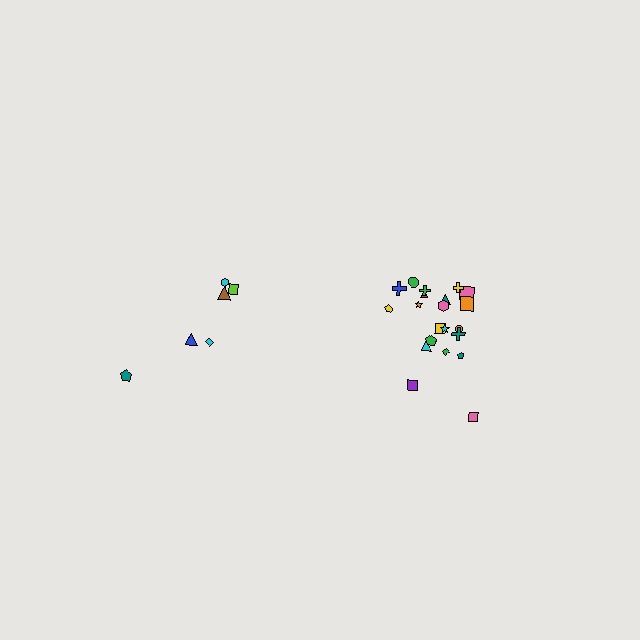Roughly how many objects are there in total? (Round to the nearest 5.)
Roughly 30 objects in total.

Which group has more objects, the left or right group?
The right group.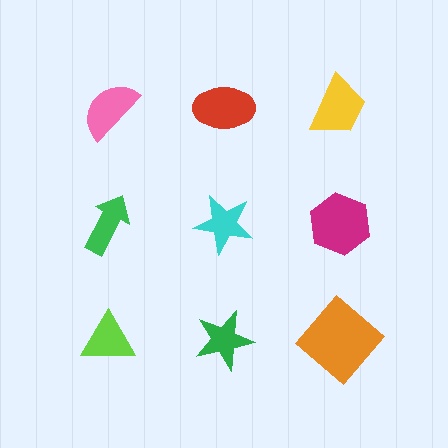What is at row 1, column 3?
A yellow trapezoid.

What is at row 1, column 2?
A red ellipse.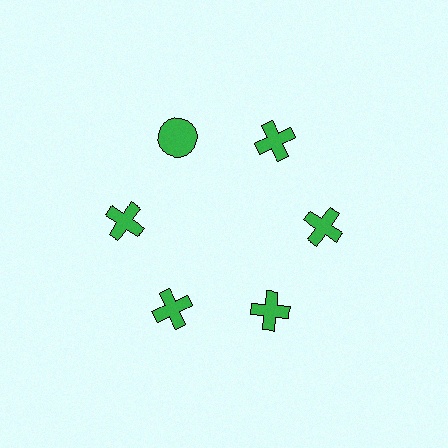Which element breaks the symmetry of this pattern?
The green circle at roughly the 11 o'clock position breaks the symmetry. All other shapes are green crosses.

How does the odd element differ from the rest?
It has a different shape: circle instead of cross.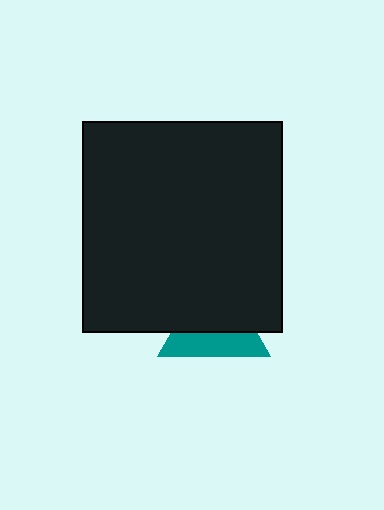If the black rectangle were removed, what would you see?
You would see the complete teal triangle.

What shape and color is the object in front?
The object in front is a black rectangle.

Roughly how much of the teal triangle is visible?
A small part of it is visible (roughly 42%).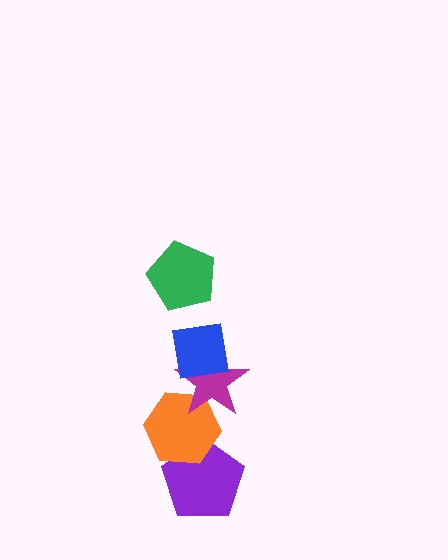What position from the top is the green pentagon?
The green pentagon is 1st from the top.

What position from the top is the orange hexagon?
The orange hexagon is 4th from the top.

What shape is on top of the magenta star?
The blue square is on top of the magenta star.